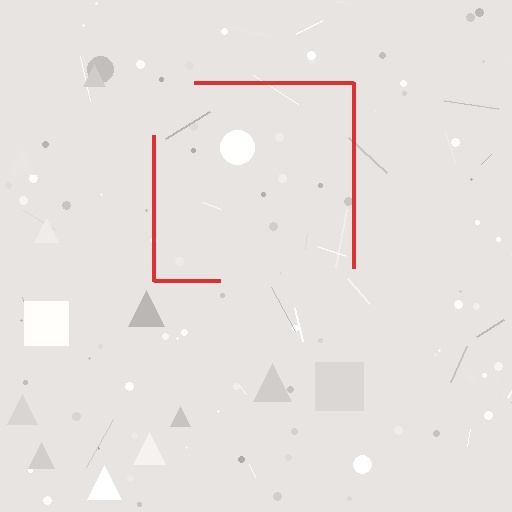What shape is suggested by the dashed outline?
The dashed outline suggests a square.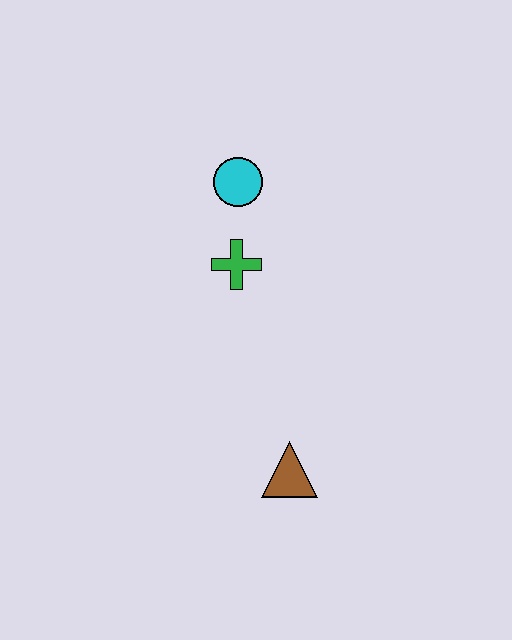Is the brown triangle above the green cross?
No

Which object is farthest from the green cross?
The brown triangle is farthest from the green cross.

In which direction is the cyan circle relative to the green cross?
The cyan circle is above the green cross.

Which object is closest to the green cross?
The cyan circle is closest to the green cross.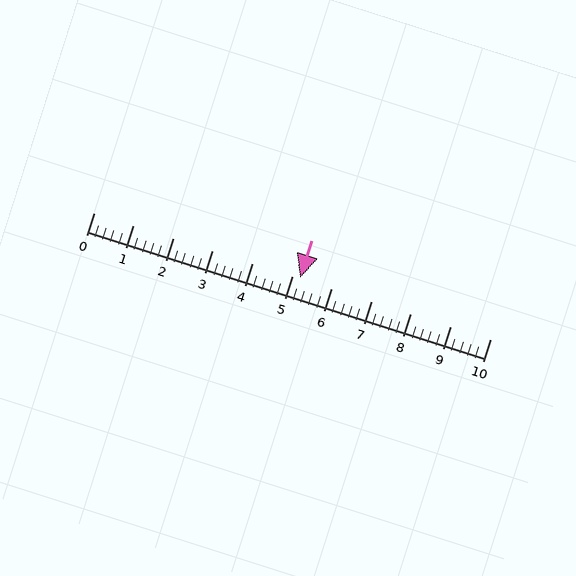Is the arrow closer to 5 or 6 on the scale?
The arrow is closer to 5.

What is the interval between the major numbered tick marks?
The major tick marks are spaced 1 units apart.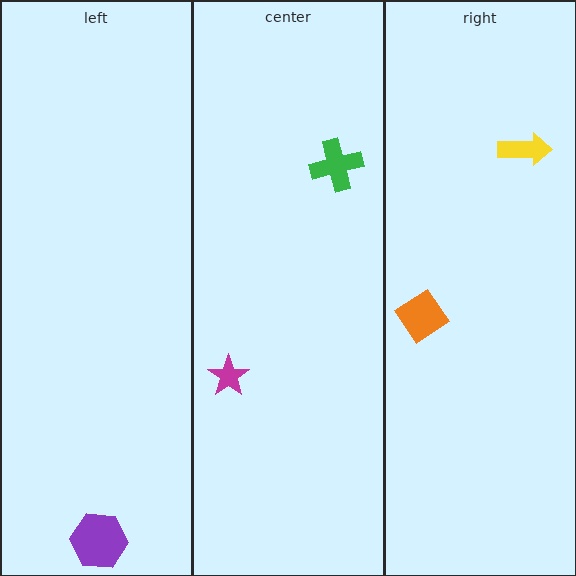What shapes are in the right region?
The orange diamond, the yellow arrow.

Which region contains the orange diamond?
The right region.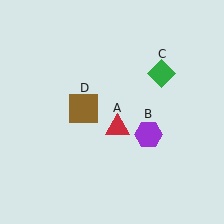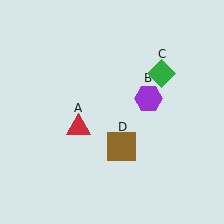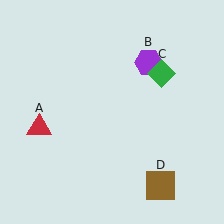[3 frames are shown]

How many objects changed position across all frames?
3 objects changed position: red triangle (object A), purple hexagon (object B), brown square (object D).